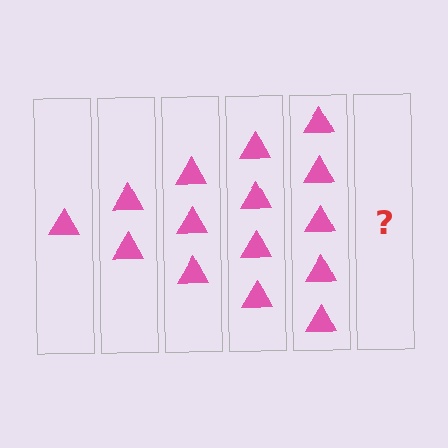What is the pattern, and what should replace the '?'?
The pattern is that each step adds one more triangle. The '?' should be 6 triangles.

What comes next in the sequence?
The next element should be 6 triangles.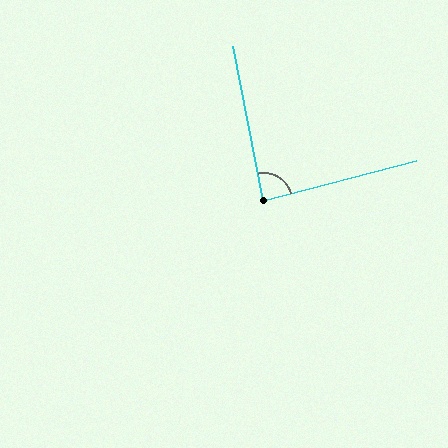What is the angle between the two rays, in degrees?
Approximately 86 degrees.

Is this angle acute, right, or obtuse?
It is approximately a right angle.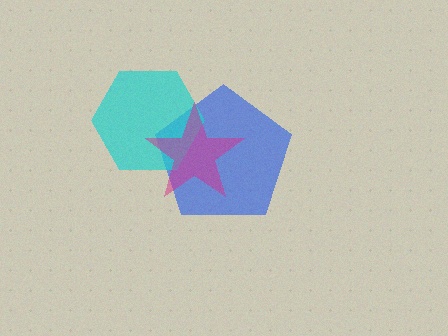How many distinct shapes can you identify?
There are 3 distinct shapes: a blue pentagon, a cyan hexagon, a magenta star.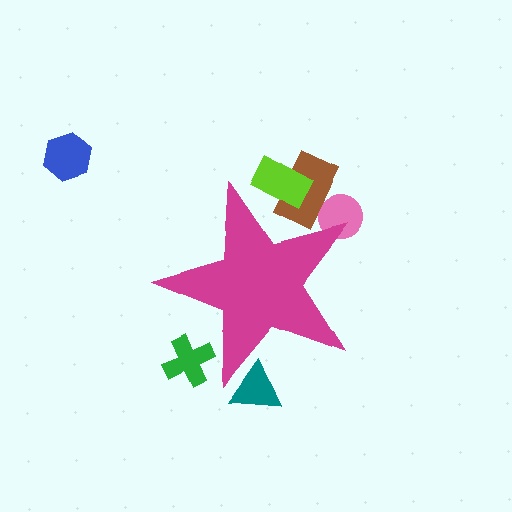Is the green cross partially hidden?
Yes, the green cross is partially hidden behind the magenta star.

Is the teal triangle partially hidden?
Yes, the teal triangle is partially hidden behind the magenta star.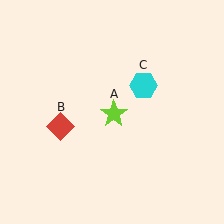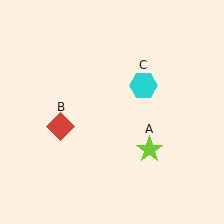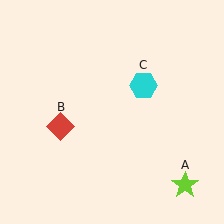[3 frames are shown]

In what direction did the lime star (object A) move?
The lime star (object A) moved down and to the right.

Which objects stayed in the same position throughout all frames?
Red diamond (object B) and cyan hexagon (object C) remained stationary.